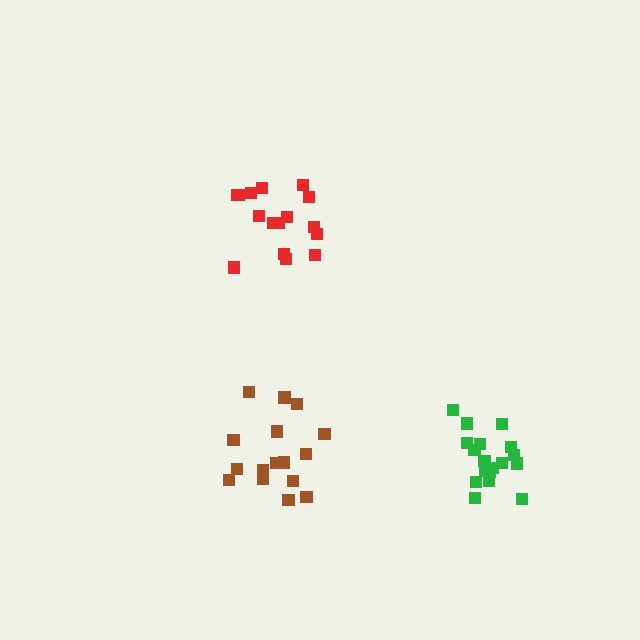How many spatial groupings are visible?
There are 3 spatial groupings.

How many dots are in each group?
Group 1: 18 dots, Group 2: 16 dots, Group 3: 16 dots (50 total).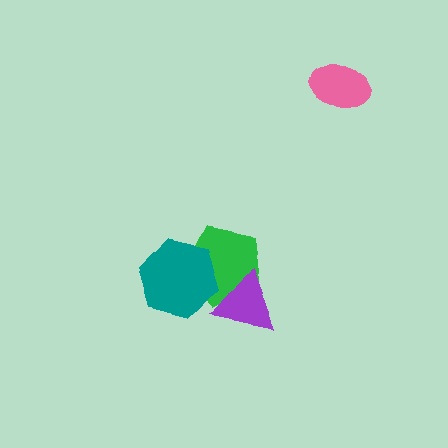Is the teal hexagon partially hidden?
No, no other shape covers it.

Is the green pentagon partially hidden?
Yes, it is partially covered by another shape.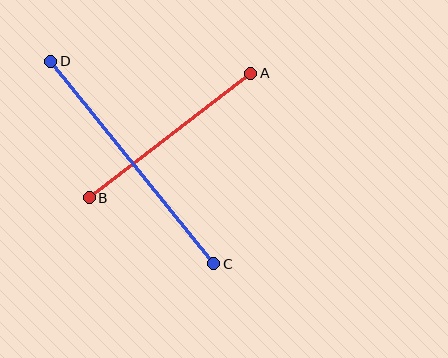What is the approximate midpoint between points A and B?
The midpoint is at approximately (170, 135) pixels.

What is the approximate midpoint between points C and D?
The midpoint is at approximately (132, 162) pixels.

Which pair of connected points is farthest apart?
Points C and D are farthest apart.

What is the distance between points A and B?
The distance is approximately 204 pixels.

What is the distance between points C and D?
The distance is approximately 260 pixels.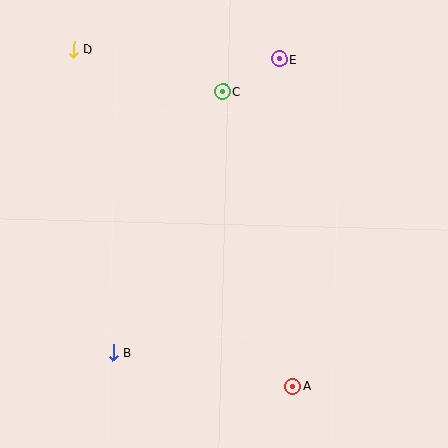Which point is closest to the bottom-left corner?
Point B is closest to the bottom-left corner.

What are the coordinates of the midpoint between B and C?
The midpoint between B and C is at (168, 222).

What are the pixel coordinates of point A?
Point A is at (292, 386).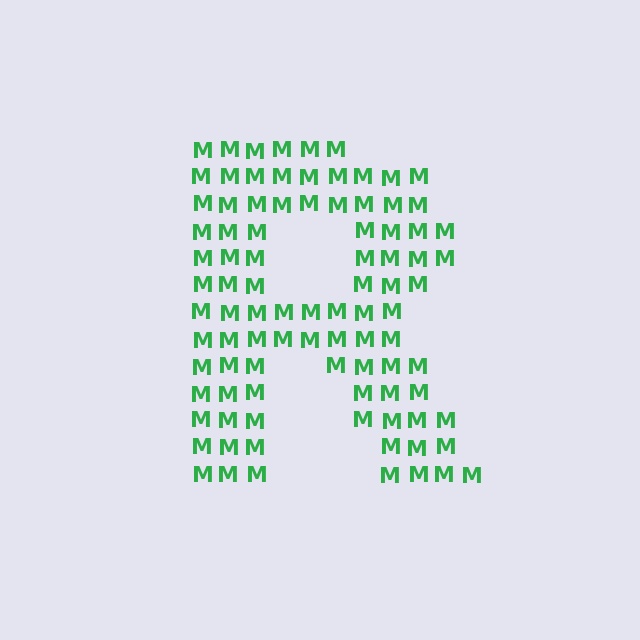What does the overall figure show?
The overall figure shows the letter R.